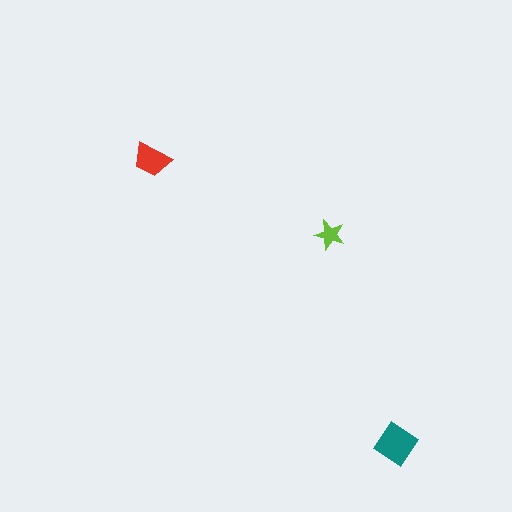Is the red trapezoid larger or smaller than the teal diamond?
Smaller.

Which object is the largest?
The teal diamond.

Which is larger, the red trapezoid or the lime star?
The red trapezoid.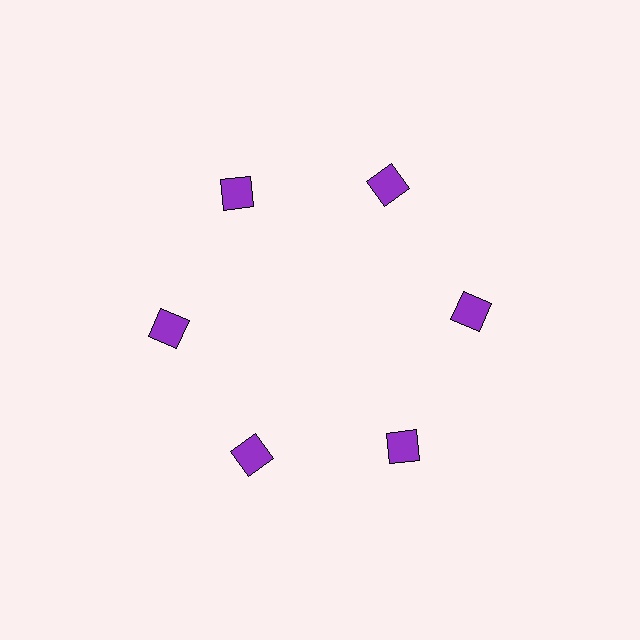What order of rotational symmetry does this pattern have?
This pattern has 6-fold rotational symmetry.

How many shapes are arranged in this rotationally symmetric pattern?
There are 6 shapes, arranged in 6 groups of 1.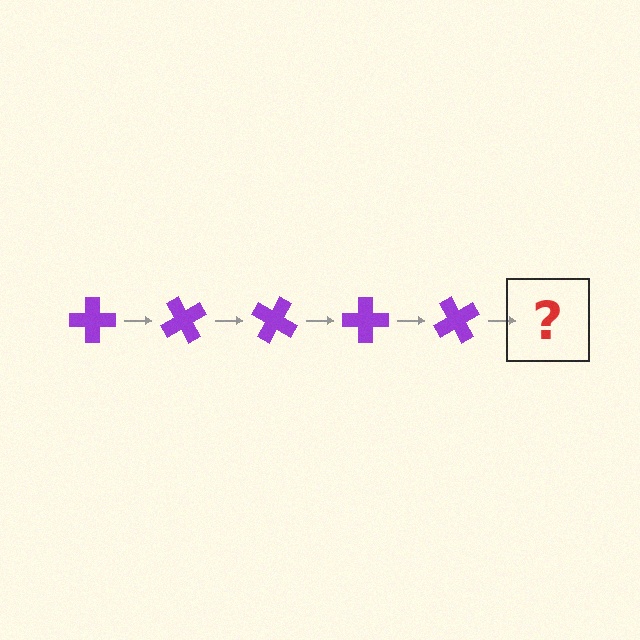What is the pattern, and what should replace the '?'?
The pattern is that the cross rotates 60 degrees each step. The '?' should be a purple cross rotated 300 degrees.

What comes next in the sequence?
The next element should be a purple cross rotated 300 degrees.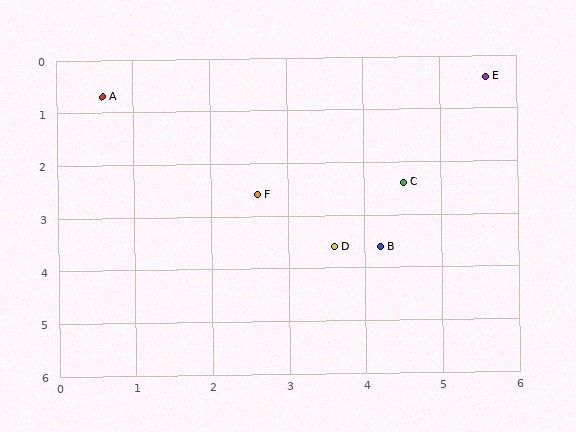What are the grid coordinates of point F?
Point F is at approximately (2.6, 2.6).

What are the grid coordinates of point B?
Point B is at approximately (4.2, 3.6).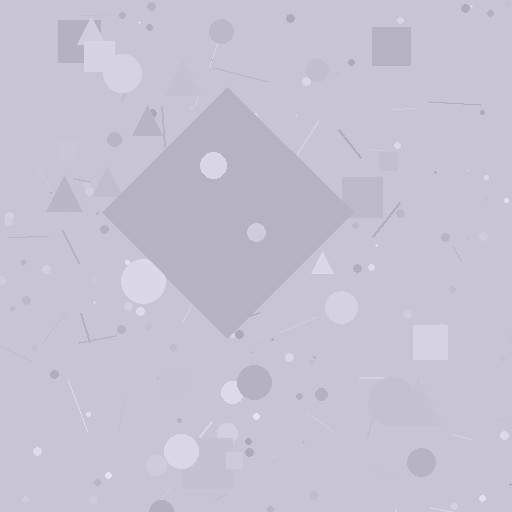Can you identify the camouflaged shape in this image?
The camouflaged shape is a diamond.